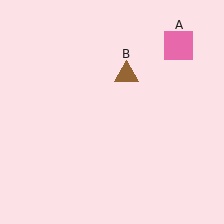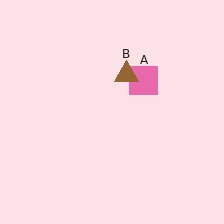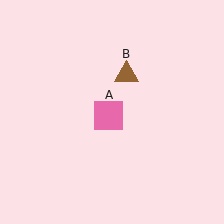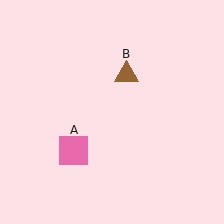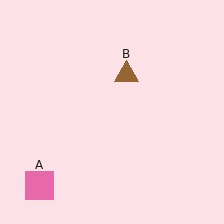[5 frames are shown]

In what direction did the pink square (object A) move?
The pink square (object A) moved down and to the left.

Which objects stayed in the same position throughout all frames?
Brown triangle (object B) remained stationary.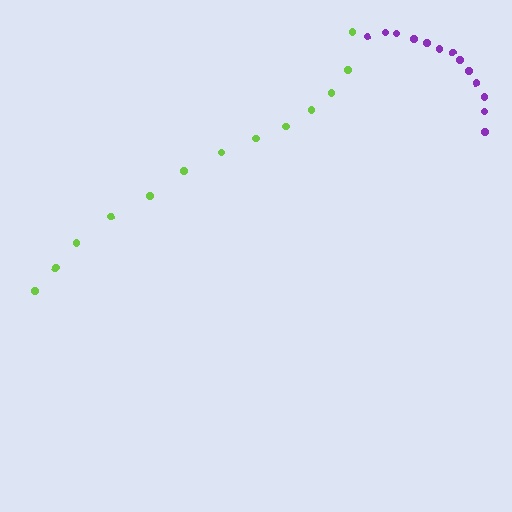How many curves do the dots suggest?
There are 2 distinct paths.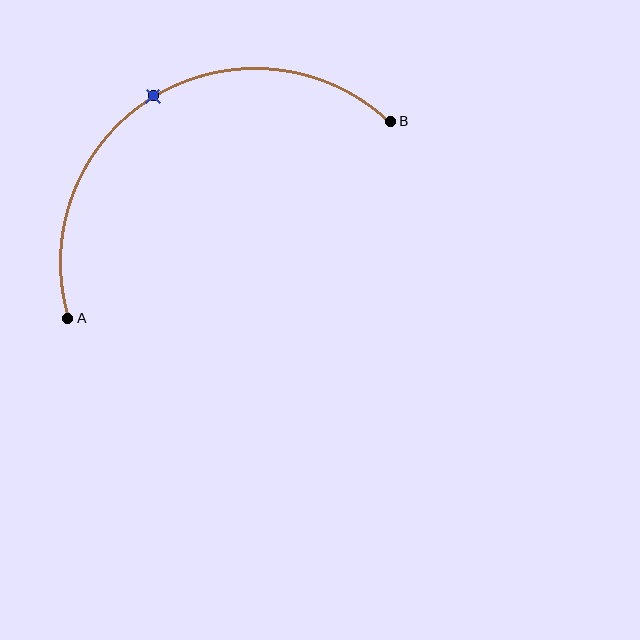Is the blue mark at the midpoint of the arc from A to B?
Yes. The blue mark lies on the arc at equal arc-length from both A and B — it is the arc midpoint.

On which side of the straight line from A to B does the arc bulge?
The arc bulges above the straight line connecting A and B.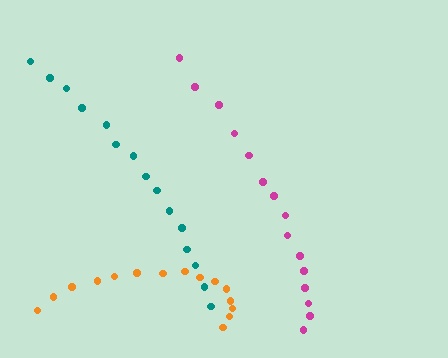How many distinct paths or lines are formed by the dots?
There are 3 distinct paths.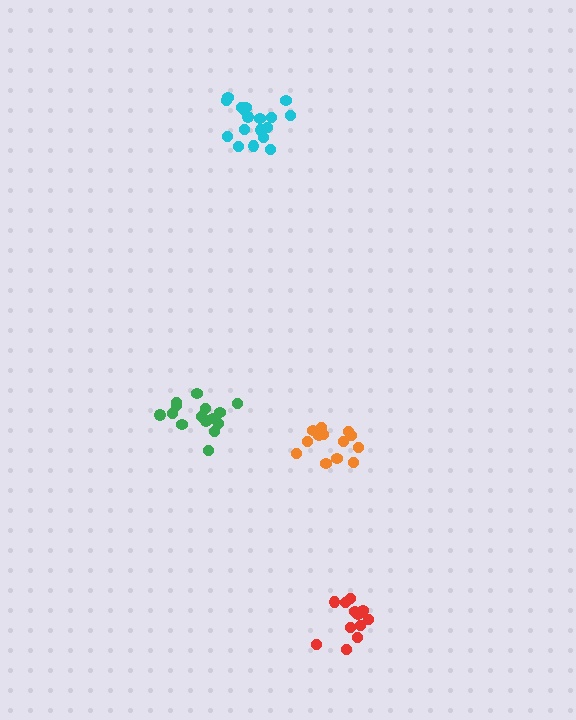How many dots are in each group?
Group 1: 13 dots, Group 2: 15 dots, Group 3: 18 dots, Group 4: 14 dots (60 total).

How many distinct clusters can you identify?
There are 4 distinct clusters.